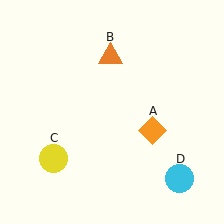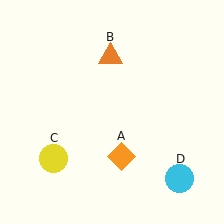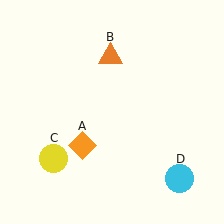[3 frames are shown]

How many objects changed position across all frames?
1 object changed position: orange diamond (object A).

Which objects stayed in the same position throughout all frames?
Orange triangle (object B) and yellow circle (object C) and cyan circle (object D) remained stationary.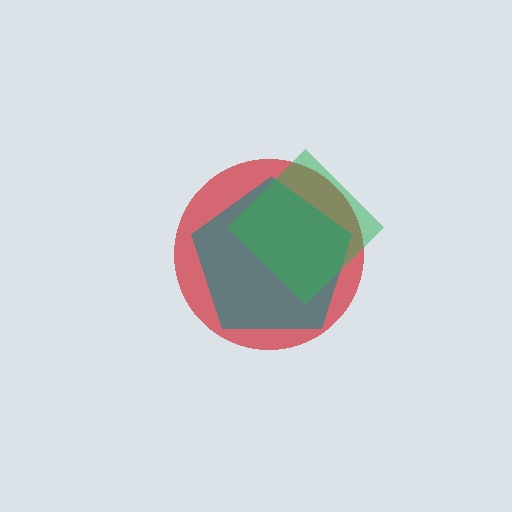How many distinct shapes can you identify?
There are 3 distinct shapes: a red circle, a teal pentagon, a green diamond.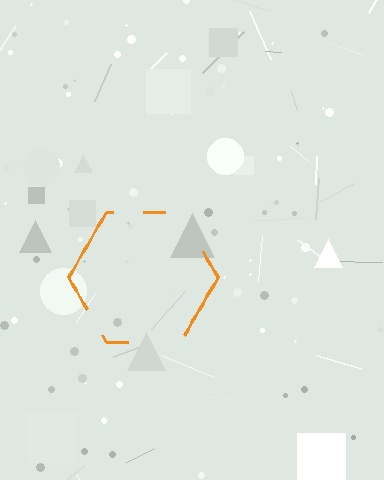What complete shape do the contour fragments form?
The contour fragments form a hexagon.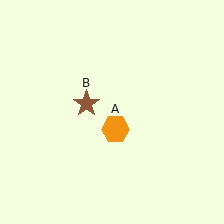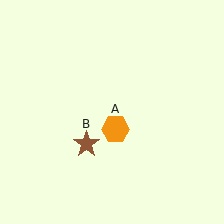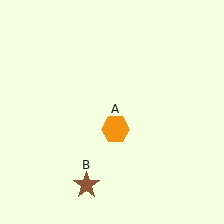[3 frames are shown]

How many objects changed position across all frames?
1 object changed position: brown star (object B).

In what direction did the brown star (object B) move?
The brown star (object B) moved down.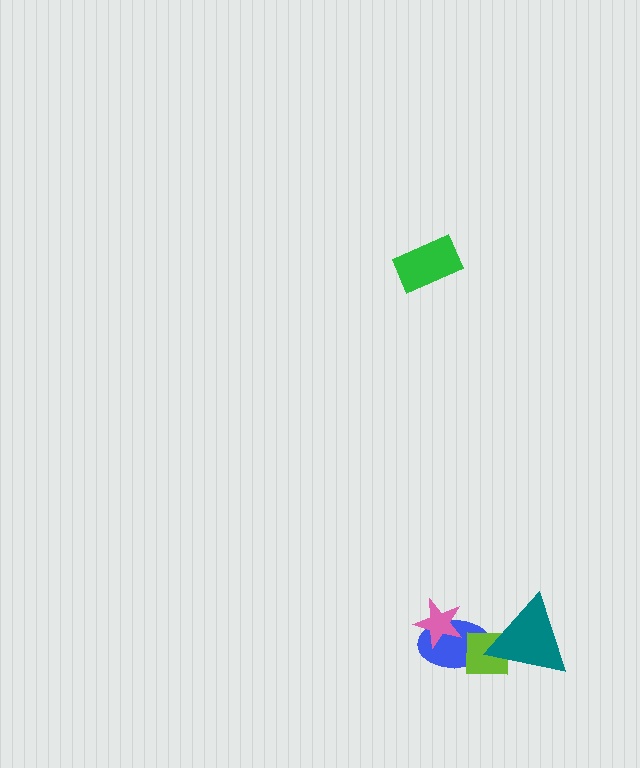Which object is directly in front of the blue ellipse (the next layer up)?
The pink star is directly in front of the blue ellipse.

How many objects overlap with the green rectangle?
0 objects overlap with the green rectangle.